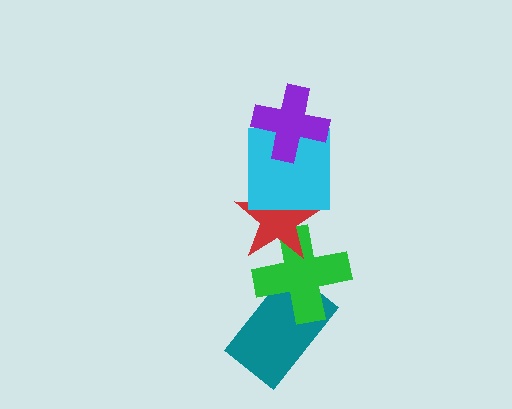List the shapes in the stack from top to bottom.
From top to bottom: the purple cross, the cyan square, the red star, the green cross, the teal rectangle.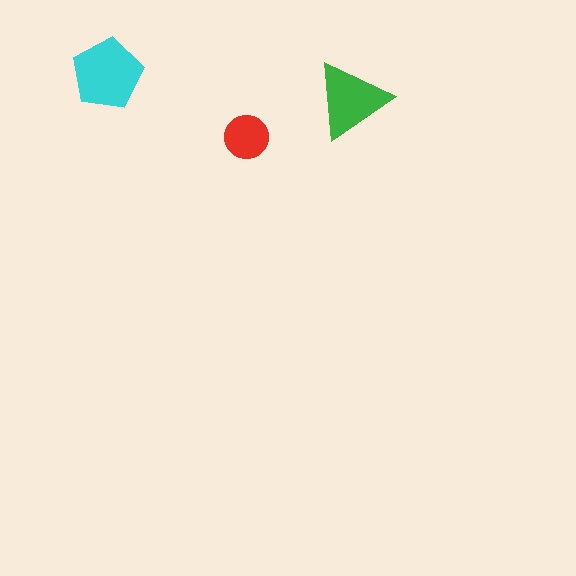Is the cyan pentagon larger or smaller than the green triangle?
Larger.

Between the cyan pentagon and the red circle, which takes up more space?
The cyan pentagon.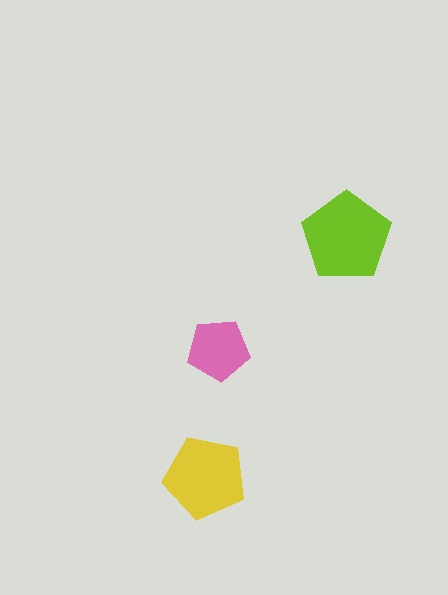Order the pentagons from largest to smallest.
the lime one, the yellow one, the pink one.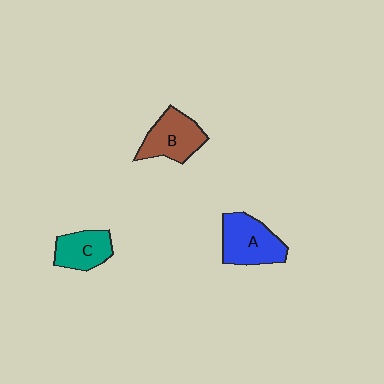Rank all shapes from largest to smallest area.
From largest to smallest: A (blue), B (brown), C (teal).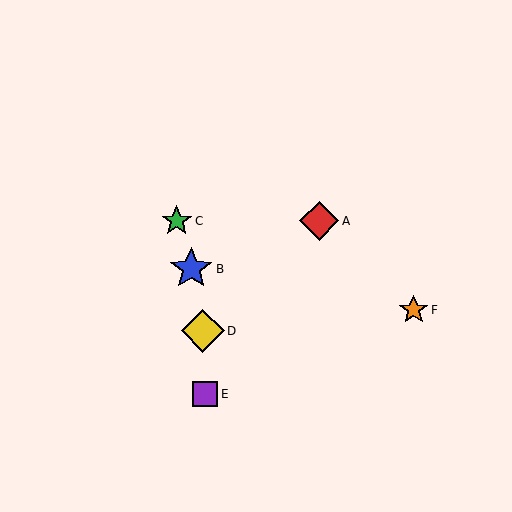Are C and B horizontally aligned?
No, C is at y≈221 and B is at y≈269.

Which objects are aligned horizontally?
Objects A, C are aligned horizontally.